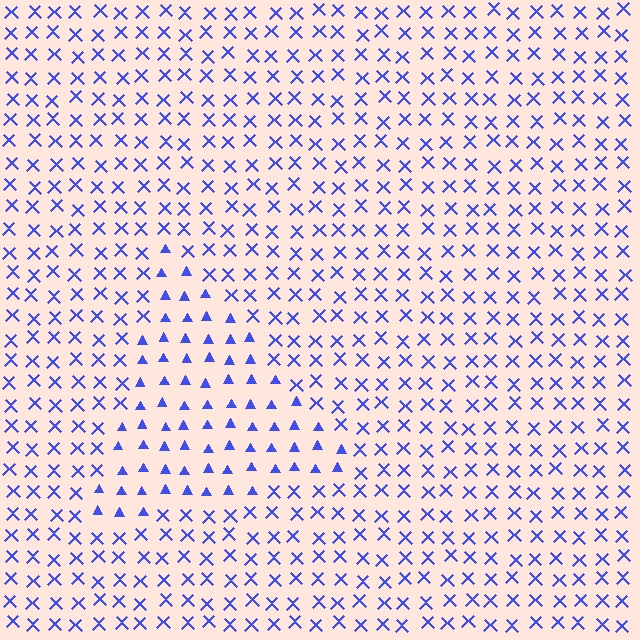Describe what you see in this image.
The image is filled with small blue elements arranged in a uniform grid. A triangle-shaped region contains triangles, while the surrounding area contains X marks. The boundary is defined purely by the change in element shape.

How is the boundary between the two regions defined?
The boundary is defined by a change in element shape: triangles inside vs. X marks outside. All elements share the same color and spacing.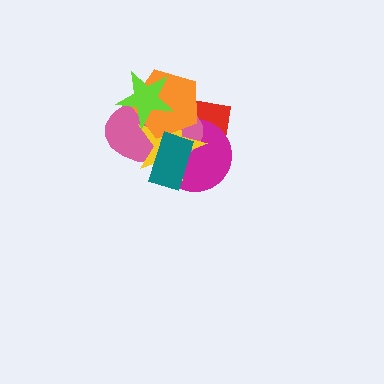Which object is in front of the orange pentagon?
The lime star is in front of the orange pentagon.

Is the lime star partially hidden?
No, no other shape covers it.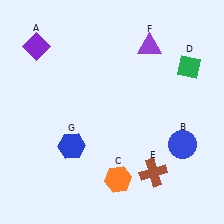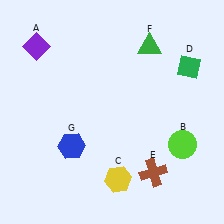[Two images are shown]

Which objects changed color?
B changed from blue to lime. C changed from orange to yellow. F changed from purple to green.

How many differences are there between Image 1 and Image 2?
There are 3 differences between the two images.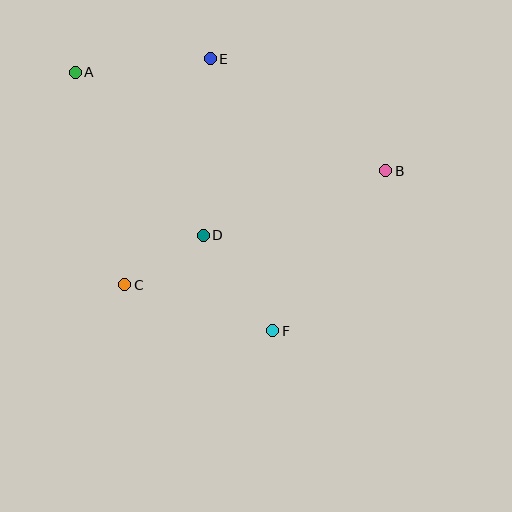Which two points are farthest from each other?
Points A and B are farthest from each other.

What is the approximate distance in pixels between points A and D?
The distance between A and D is approximately 208 pixels.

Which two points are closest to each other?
Points C and D are closest to each other.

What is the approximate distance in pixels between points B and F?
The distance between B and F is approximately 196 pixels.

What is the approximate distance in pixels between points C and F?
The distance between C and F is approximately 155 pixels.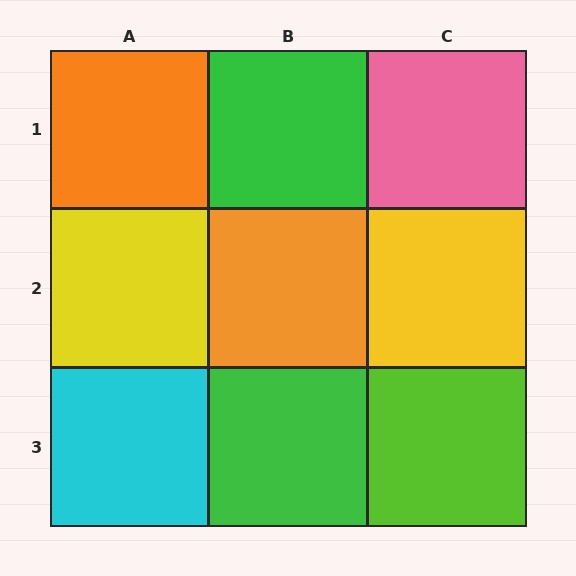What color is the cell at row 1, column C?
Pink.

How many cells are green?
2 cells are green.